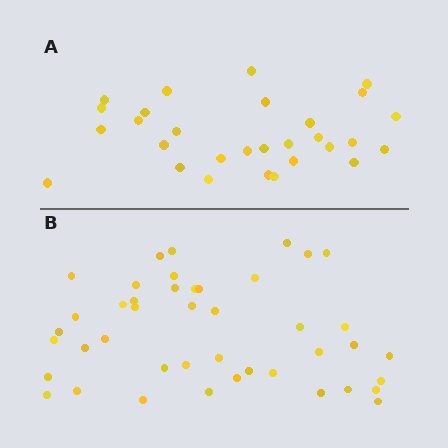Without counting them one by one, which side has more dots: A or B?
Region B (the bottom region) has more dots.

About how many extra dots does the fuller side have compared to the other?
Region B has approximately 15 more dots than region A.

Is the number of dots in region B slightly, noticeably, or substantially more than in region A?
Region B has substantially more. The ratio is roughly 1.5 to 1.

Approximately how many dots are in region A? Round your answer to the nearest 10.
About 30 dots. (The exact count is 29, which rounds to 30.)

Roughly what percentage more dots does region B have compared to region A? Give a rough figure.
About 50% more.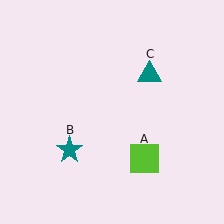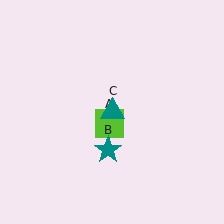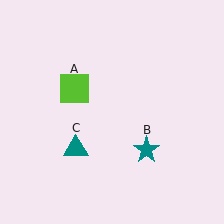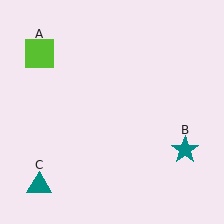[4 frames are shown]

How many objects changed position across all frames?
3 objects changed position: lime square (object A), teal star (object B), teal triangle (object C).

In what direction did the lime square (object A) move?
The lime square (object A) moved up and to the left.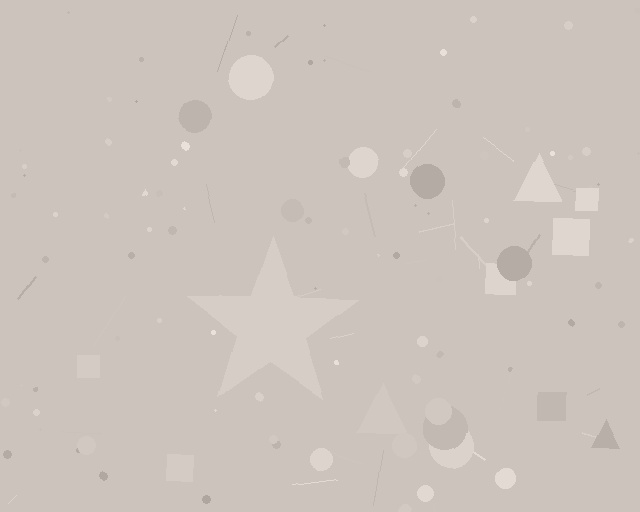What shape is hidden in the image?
A star is hidden in the image.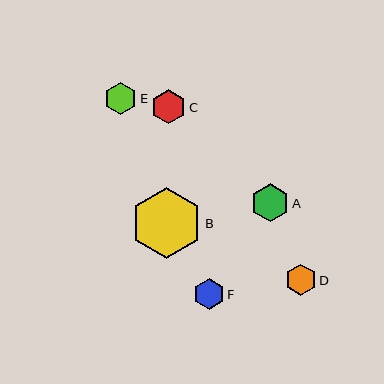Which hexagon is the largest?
Hexagon B is the largest with a size of approximately 71 pixels.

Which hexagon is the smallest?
Hexagon F is the smallest with a size of approximately 30 pixels.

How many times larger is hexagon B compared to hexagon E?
Hexagon B is approximately 2.2 times the size of hexagon E.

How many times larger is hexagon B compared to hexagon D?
Hexagon B is approximately 2.3 times the size of hexagon D.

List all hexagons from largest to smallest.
From largest to smallest: B, A, C, E, D, F.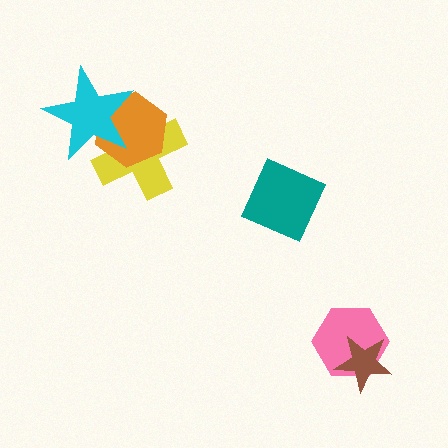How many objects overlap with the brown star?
1 object overlaps with the brown star.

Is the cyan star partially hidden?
No, no other shape covers it.